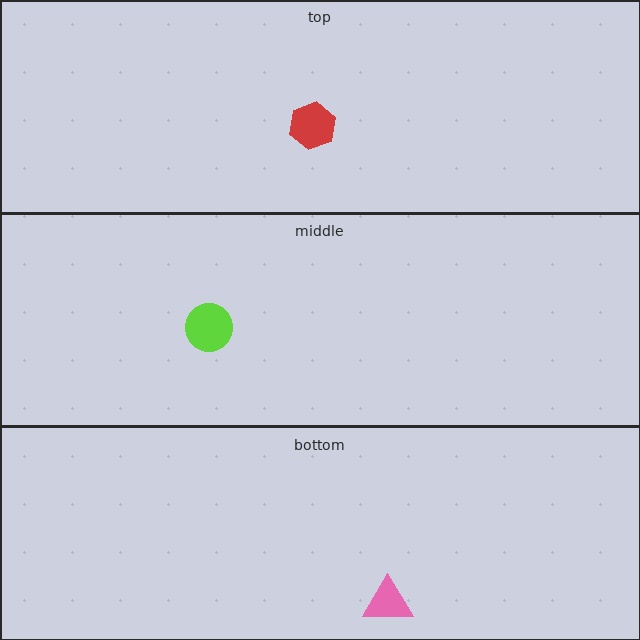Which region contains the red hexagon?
The top region.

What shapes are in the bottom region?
The pink triangle.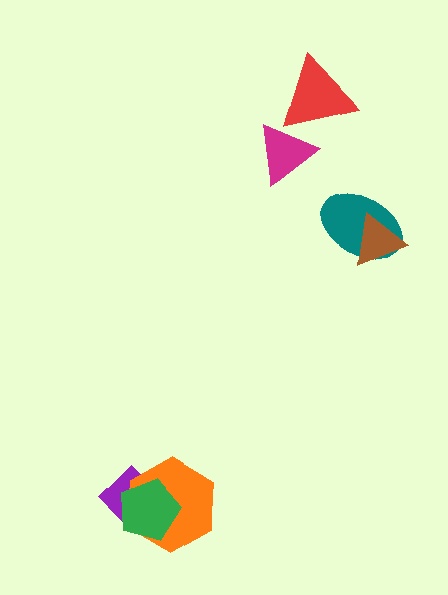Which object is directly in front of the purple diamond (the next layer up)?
The orange hexagon is directly in front of the purple diamond.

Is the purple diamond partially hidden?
Yes, it is partially covered by another shape.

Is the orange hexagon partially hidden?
Yes, it is partially covered by another shape.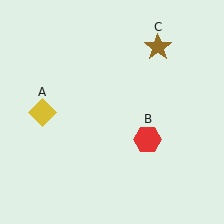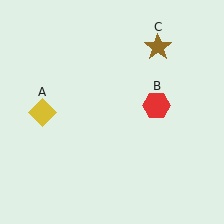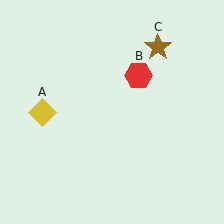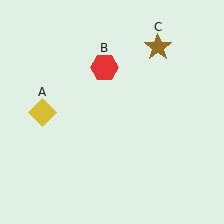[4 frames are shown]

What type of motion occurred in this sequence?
The red hexagon (object B) rotated counterclockwise around the center of the scene.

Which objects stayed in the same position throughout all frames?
Yellow diamond (object A) and brown star (object C) remained stationary.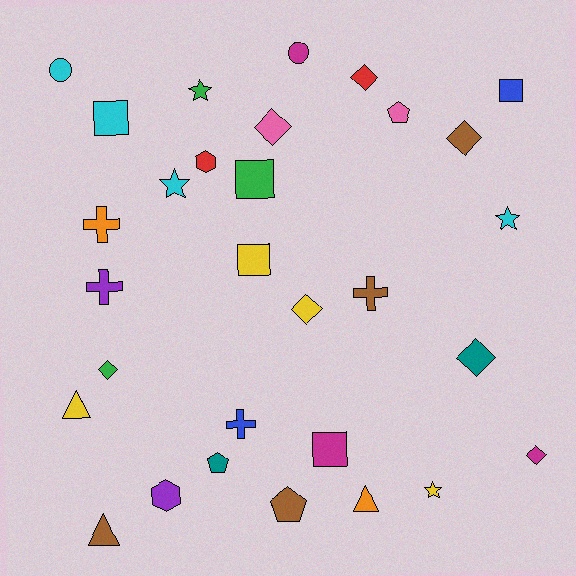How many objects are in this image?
There are 30 objects.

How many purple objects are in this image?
There are 2 purple objects.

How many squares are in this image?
There are 5 squares.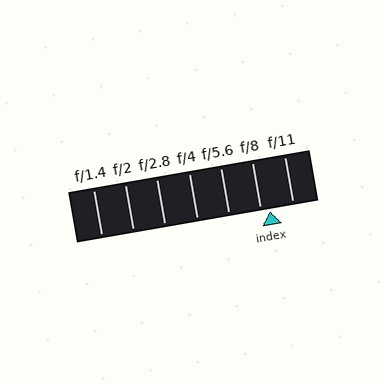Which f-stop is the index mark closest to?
The index mark is closest to f/8.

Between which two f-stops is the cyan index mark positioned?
The index mark is between f/8 and f/11.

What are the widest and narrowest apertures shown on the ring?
The widest aperture shown is f/1.4 and the narrowest is f/11.